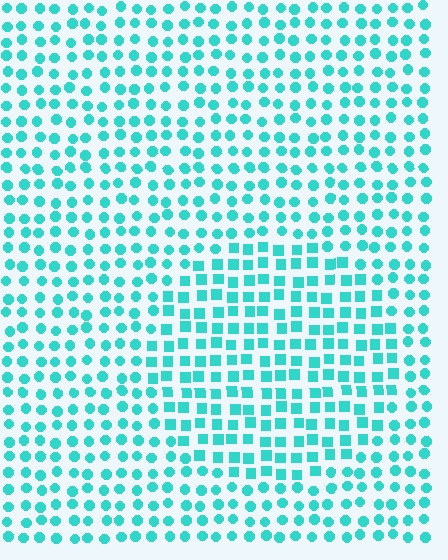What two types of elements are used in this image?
The image uses squares inside the circle region and circles outside it.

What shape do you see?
I see a circle.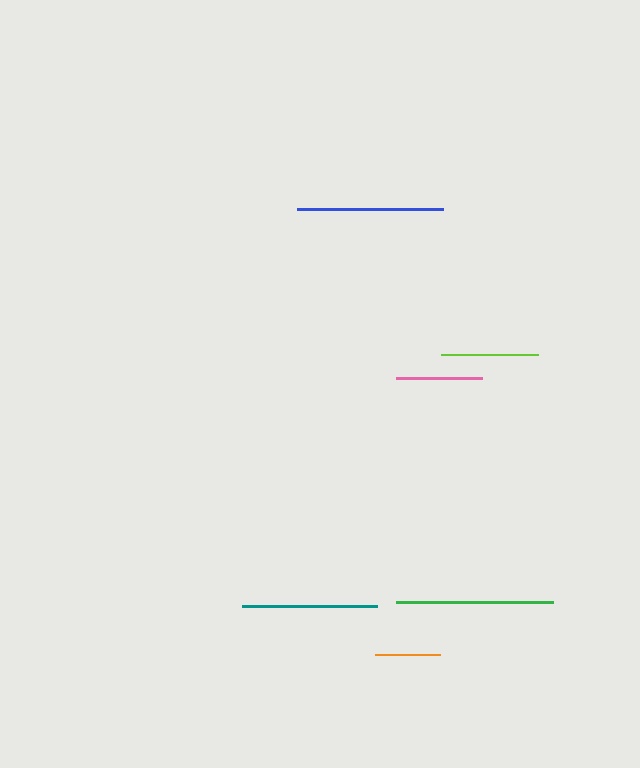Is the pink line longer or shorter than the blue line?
The blue line is longer than the pink line.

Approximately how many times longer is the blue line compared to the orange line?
The blue line is approximately 2.3 times the length of the orange line.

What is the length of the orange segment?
The orange segment is approximately 65 pixels long.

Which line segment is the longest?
The green line is the longest at approximately 158 pixels.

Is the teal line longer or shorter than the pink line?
The teal line is longer than the pink line.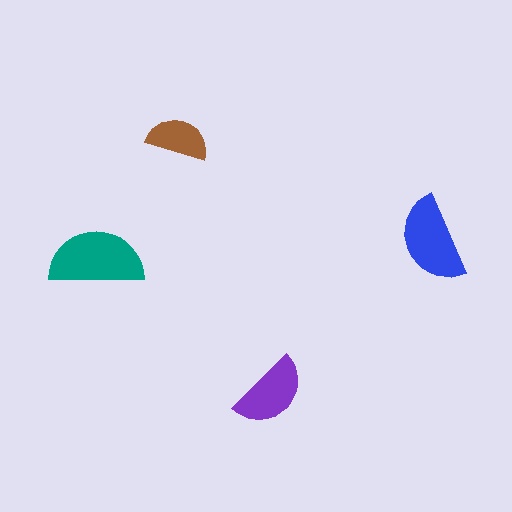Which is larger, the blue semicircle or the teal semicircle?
The teal one.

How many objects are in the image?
There are 4 objects in the image.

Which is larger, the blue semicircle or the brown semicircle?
The blue one.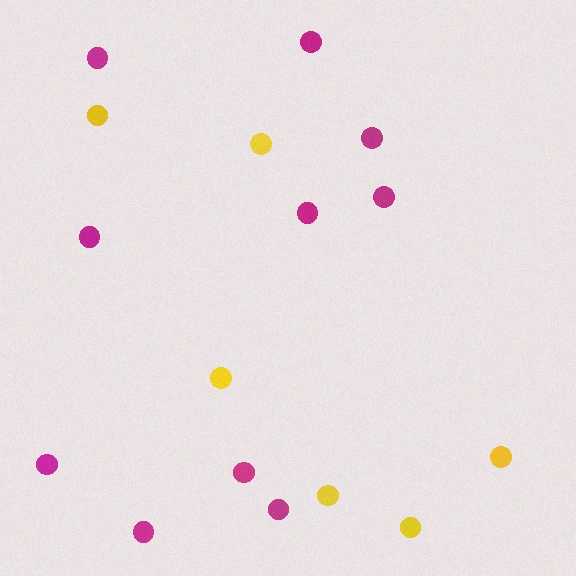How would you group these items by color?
There are 2 groups: one group of yellow circles (6) and one group of magenta circles (10).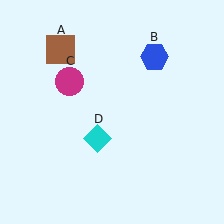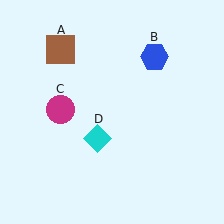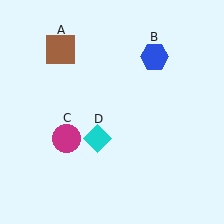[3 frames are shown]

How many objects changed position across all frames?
1 object changed position: magenta circle (object C).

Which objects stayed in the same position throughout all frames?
Brown square (object A) and blue hexagon (object B) and cyan diamond (object D) remained stationary.